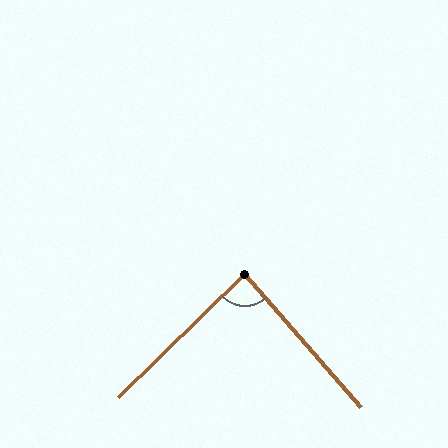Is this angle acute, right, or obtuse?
It is approximately a right angle.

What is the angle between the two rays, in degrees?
Approximately 87 degrees.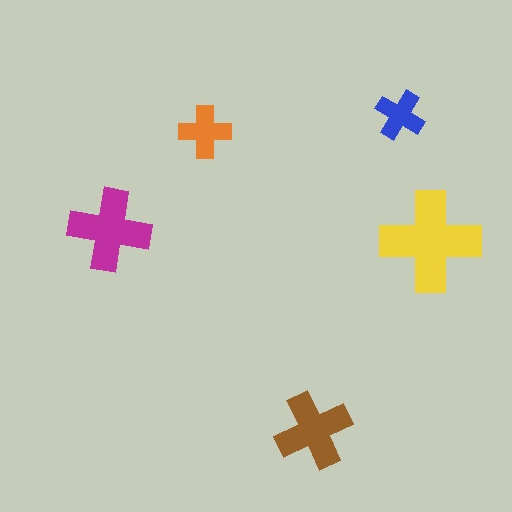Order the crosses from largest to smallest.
the yellow one, the magenta one, the brown one, the orange one, the blue one.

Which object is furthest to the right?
The yellow cross is rightmost.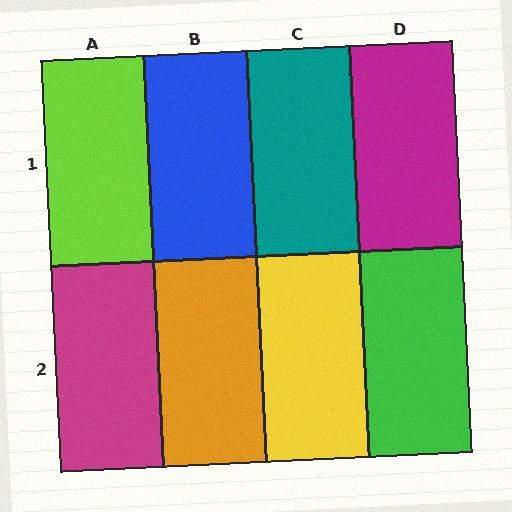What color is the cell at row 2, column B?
Orange.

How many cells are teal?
1 cell is teal.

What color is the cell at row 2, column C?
Yellow.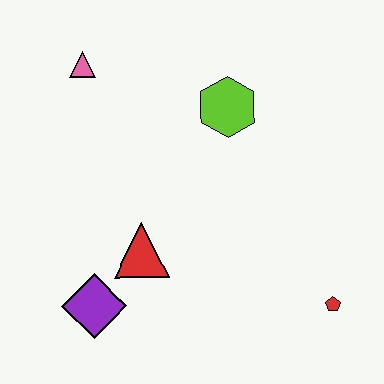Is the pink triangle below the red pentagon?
No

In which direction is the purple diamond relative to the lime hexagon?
The purple diamond is below the lime hexagon.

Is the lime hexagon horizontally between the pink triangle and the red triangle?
No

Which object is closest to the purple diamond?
The red triangle is closest to the purple diamond.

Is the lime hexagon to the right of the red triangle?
Yes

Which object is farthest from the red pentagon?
The pink triangle is farthest from the red pentagon.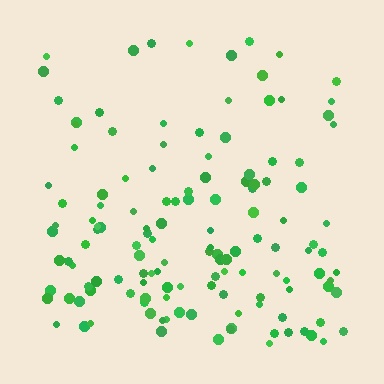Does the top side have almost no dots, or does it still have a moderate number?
Still a moderate number, just noticeably fewer than the bottom.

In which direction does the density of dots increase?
From top to bottom, with the bottom side densest.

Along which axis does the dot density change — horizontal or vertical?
Vertical.